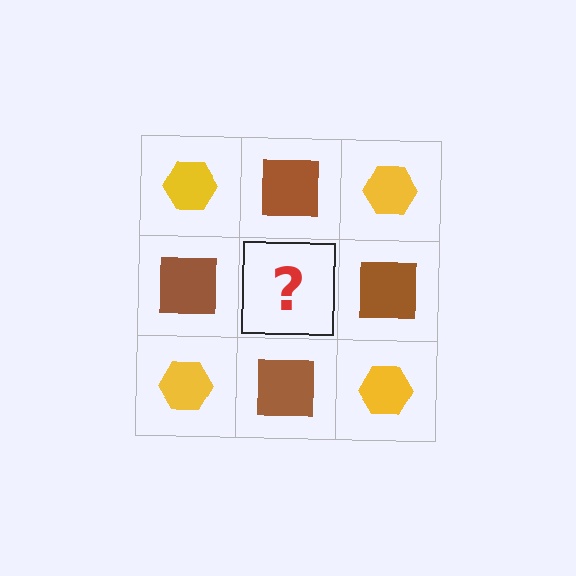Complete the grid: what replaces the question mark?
The question mark should be replaced with a yellow hexagon.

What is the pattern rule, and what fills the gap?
The rule is that it alternates yellow hexagon and brown square in a checkerboard pattern. The gap should be filled with a yellow hexagon.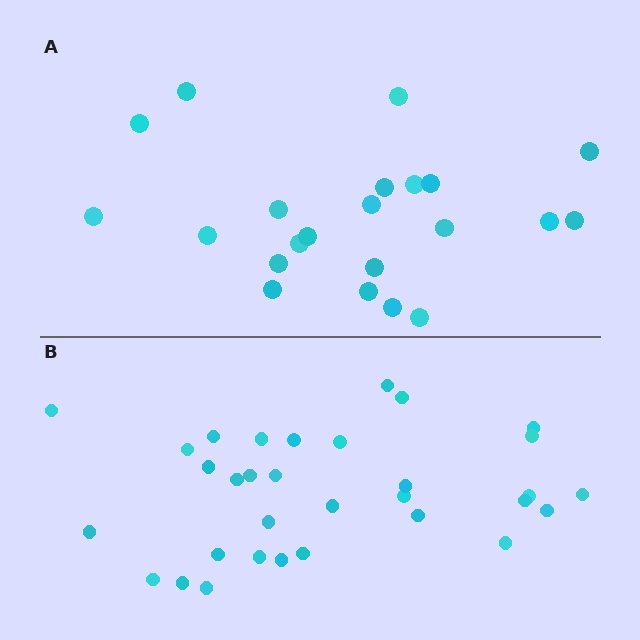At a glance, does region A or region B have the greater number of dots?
Region B (the bottom region) has more dots.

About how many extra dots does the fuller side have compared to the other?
Region B has roughly 10 or so more dots than region A.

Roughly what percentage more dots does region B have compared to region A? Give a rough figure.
About 45% more.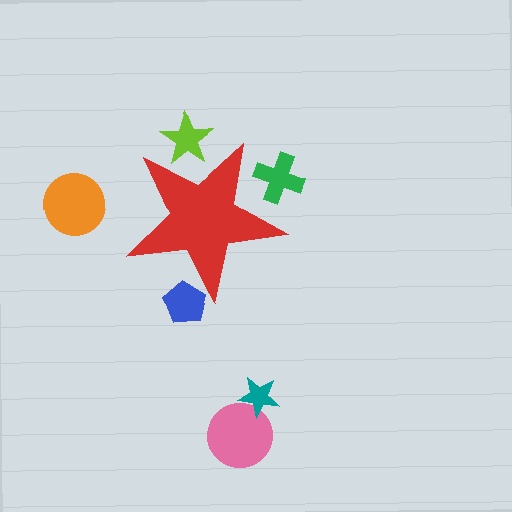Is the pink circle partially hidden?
No, the pink circle is fully visible.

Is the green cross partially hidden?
Yes, the green cross is partially hidden behind the red star.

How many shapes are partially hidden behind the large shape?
3 shapes are partially hidden.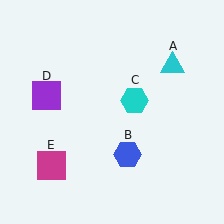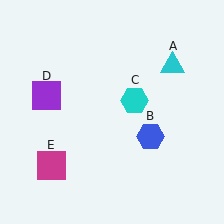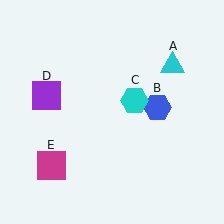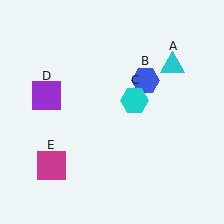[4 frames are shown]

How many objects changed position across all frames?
1 object changed position: blue hexagon (object B).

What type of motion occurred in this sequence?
The blue hexagon (object B) rotated counterclockwise around the center of the scene.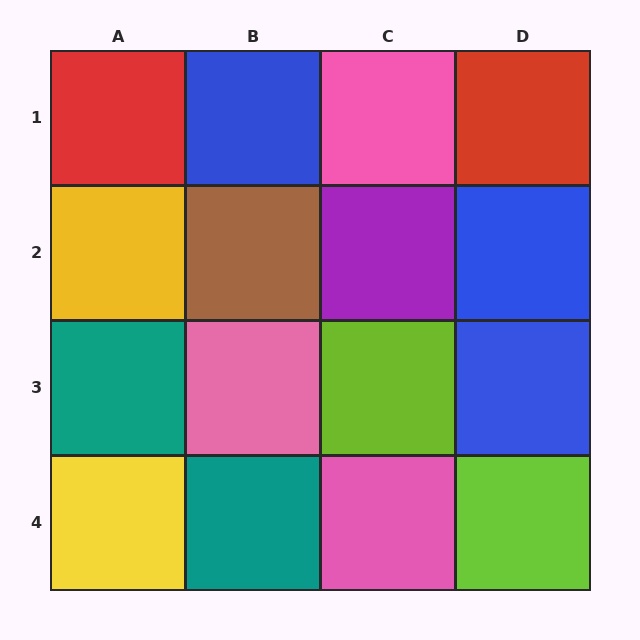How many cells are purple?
1 cell is purple.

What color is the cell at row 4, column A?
Yellow.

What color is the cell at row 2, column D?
Blue.